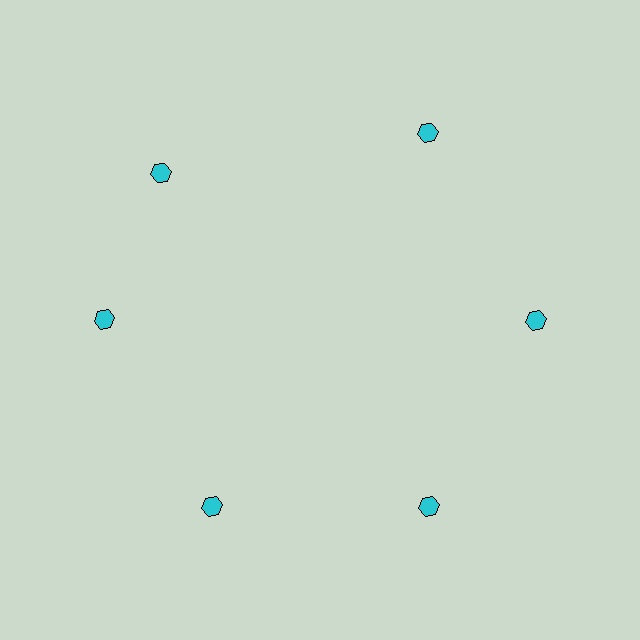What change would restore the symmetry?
The symmetry would be restored by rotating it back into even spacing with its neighbors so that all 6 hexagons sit at equal angles and equal distance from the center.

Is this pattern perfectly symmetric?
No. The 6 cyan hexagons are arranged in a ring, but one element near the 11 o'clock position is rotated out of alignment along the ring, breaking the 6-fold rotational symmetry.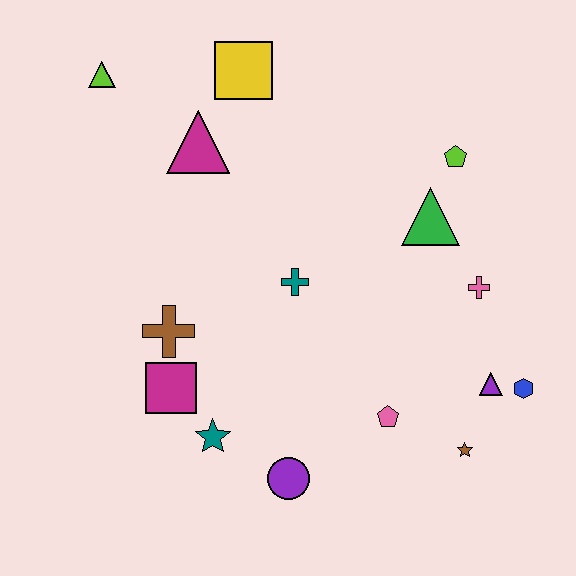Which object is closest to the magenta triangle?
The yellow square is closest to the magenta triangle.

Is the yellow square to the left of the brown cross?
No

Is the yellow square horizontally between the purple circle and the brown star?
No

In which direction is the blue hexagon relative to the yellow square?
The blue hexagon is below the yellow square.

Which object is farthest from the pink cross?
The lime triangle is farthest from the pink cross.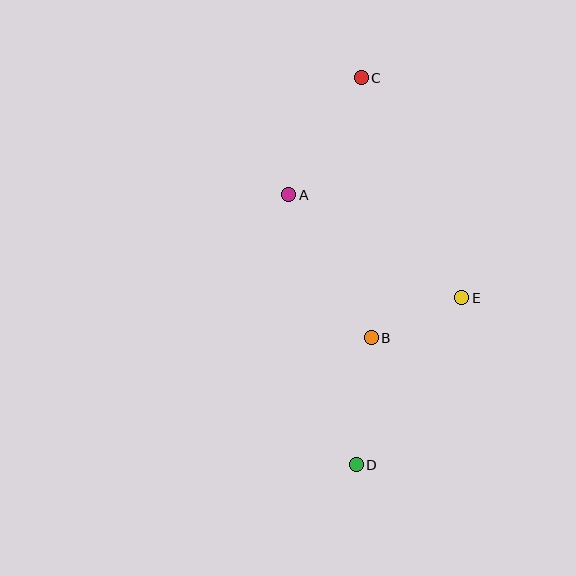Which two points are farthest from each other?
Points C and D are farthest from each other.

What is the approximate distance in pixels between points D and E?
The distance between D and E is approximately 197 pixels.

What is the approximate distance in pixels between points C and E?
The distance between C and E is approximately 242 pixels.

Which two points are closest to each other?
Points B and E are closest to each other.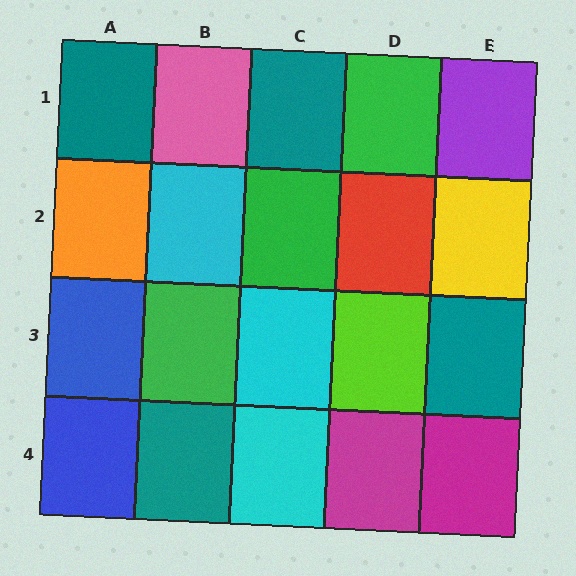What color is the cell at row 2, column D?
Red.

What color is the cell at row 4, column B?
Teal.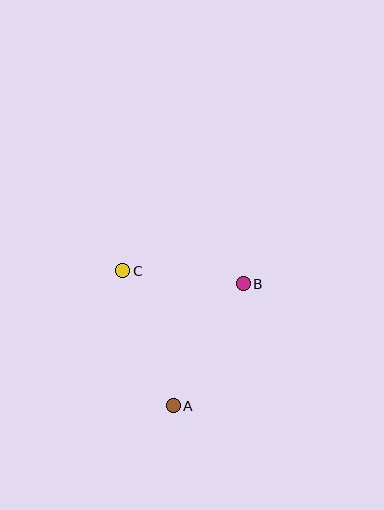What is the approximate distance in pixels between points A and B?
The distance between A and B is approximately 141 pixels.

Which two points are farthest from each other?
Points A and C are farthest from each other.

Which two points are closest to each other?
Points B and C are closest to each other.